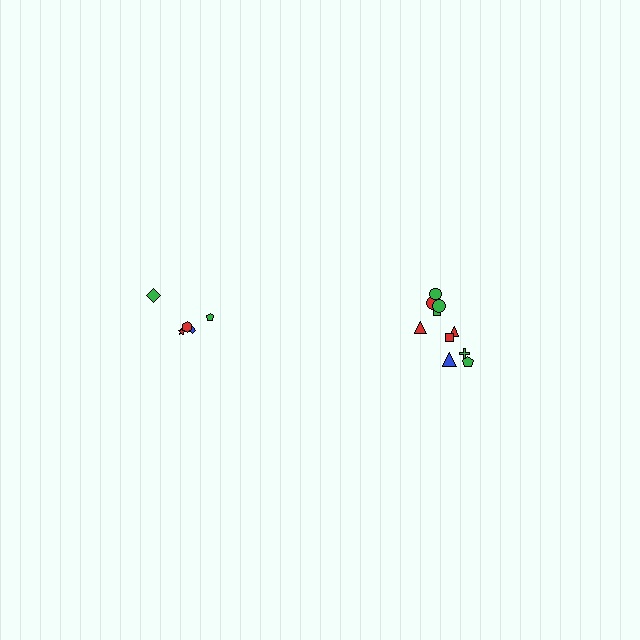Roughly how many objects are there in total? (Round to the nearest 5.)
Roughly 15 objects in total.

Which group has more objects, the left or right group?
The right group.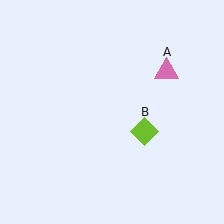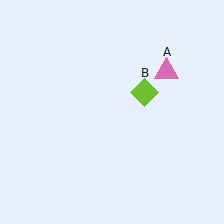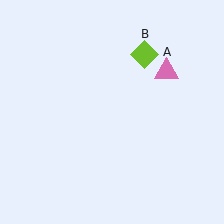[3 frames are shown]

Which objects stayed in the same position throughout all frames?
Pink triangle (object A) remained stationary.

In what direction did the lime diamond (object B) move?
The lime diamond (object B) moved up.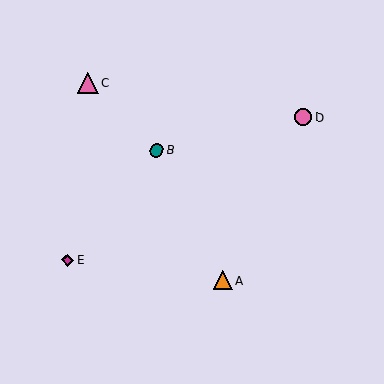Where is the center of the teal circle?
The center of the teal circle is at (157, 150).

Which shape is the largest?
The pink triangle (labeled C) is the largest.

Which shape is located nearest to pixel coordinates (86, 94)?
The pink triangle (labeled C) at (88, 83) is nearest to that location.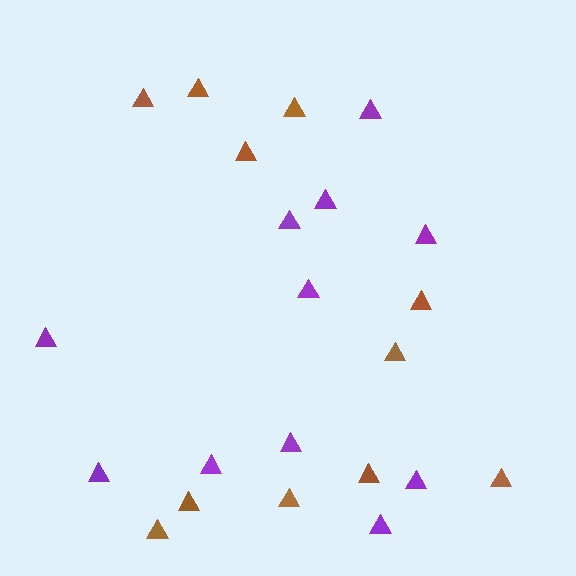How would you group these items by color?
There are 2 groups: one group of brown triangles (11) and one group of purple triangles (11).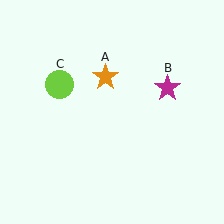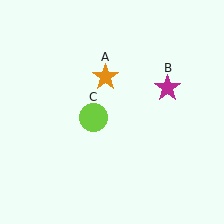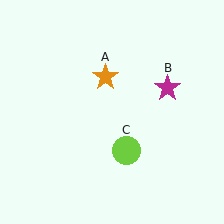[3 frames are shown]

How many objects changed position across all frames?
1 object changed position: lime circle (object C).